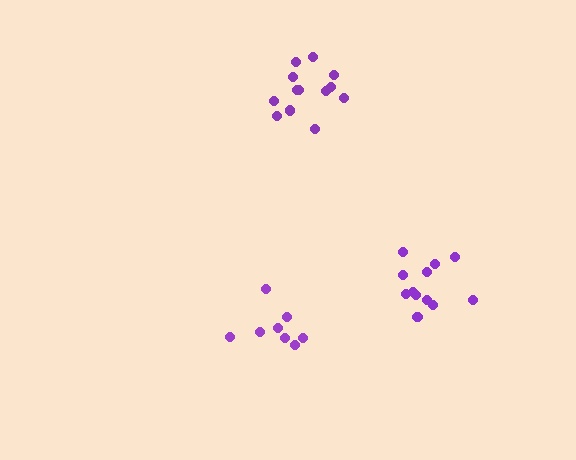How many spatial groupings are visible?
There are 3 spatial groupings.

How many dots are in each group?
Group 1: 13 dots, Group 2: 8 dots, Group 3: 12 dots (33 total).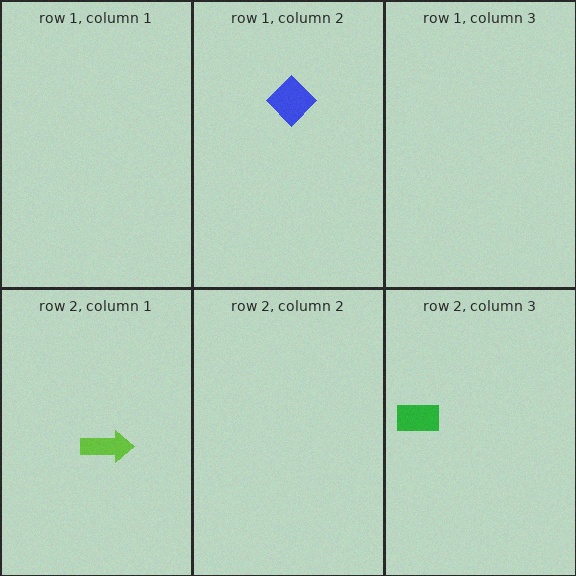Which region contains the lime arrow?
The row 2, column 1 region.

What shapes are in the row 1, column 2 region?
The blue diamond.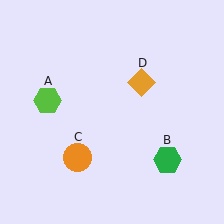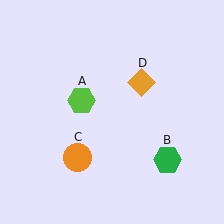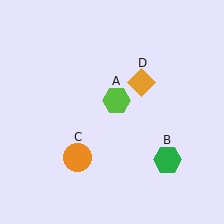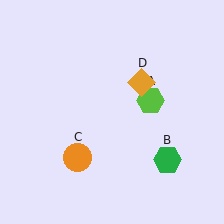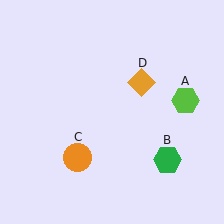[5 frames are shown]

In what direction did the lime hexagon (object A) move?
The lime hexagon (object A) moved right.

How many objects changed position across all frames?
1 object changed position: lime hexagon (object A).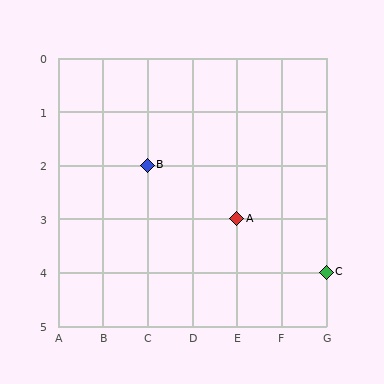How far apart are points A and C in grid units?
Points A and C are 2 columns and 1 row apart (about 2.2 grid units diagonally).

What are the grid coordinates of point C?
Point C is at grid coordinates (G, 4).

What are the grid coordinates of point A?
Point A is at grid coordinates (E, 3).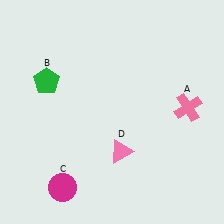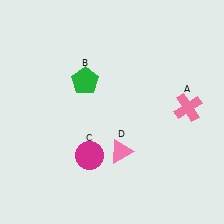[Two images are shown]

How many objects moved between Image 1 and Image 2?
2 objects moved between the two images.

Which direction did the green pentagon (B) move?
The green pentagon (B) moved right.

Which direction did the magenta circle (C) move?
The magenta circle (C) moved up.